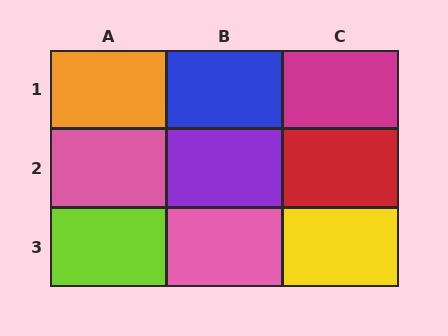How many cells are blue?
1 cell is blue.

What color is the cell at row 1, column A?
Orange.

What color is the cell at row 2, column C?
Red.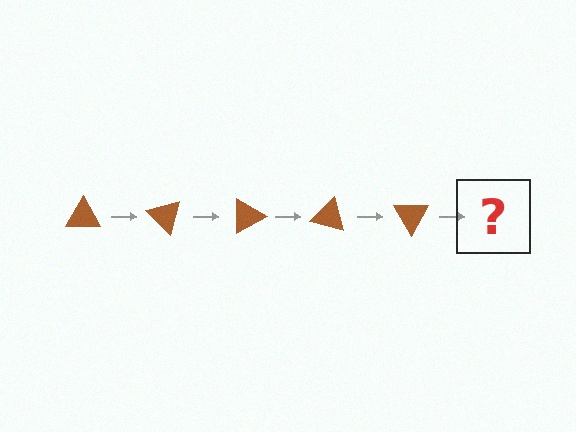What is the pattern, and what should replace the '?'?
The pattern is that the triangle rotates 45 degrees each step. The '?' should be a brown triangle rotated 225 degrees.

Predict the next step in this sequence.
The next step is a brown triangle rotated 225 degrees.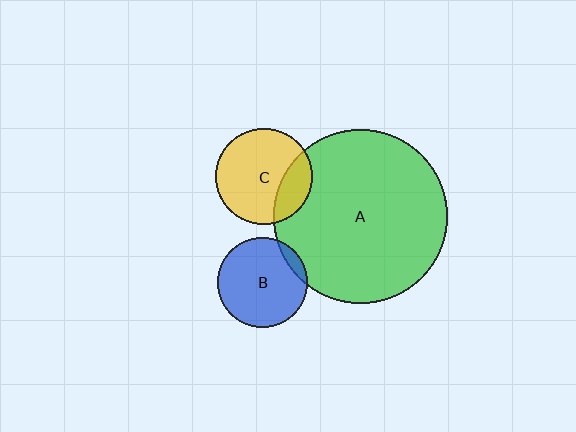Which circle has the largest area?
Circle A (green).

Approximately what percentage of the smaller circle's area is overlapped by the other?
Approximately 10%.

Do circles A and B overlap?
Yes.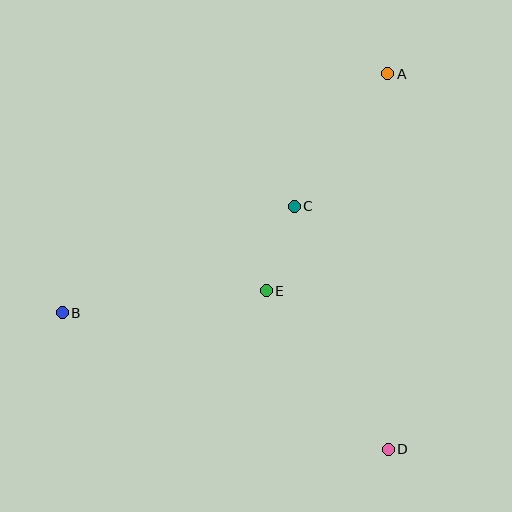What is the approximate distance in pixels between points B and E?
The distance between B and E is approximately 205 pixels.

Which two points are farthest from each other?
Points A and B are farthest from each other.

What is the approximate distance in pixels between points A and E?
The distance between A and E is approximately 249 pixels.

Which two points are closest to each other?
Points C and E are closest to each other.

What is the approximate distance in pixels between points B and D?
The distance between B and D is approximately 353 pixels.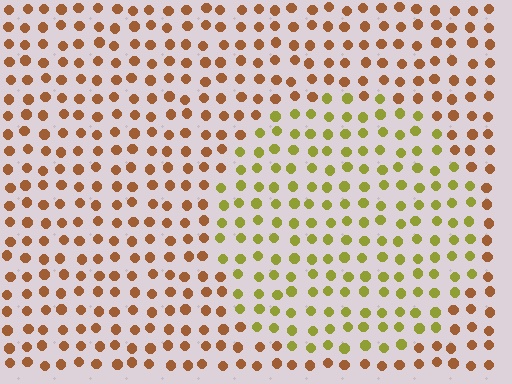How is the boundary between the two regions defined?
The boundary is defined purely by a slight shift in hue (about 45 degrees). Spacing, size, and orientation are identical on both sides.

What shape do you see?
I see a circle.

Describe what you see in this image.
The image is filled with small brown elements in a uniform arrangement. A circle-shaped region is visible where the elements are tinted to a slightly different hue, forming a subtle color boundary.